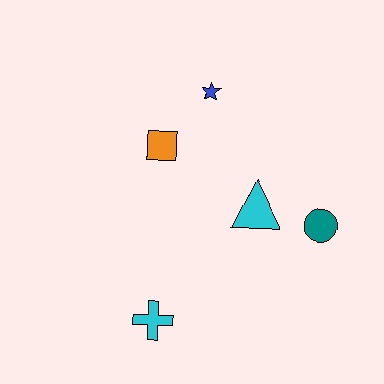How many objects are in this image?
There are 5 objects.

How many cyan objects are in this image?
There are 2 cyan objects.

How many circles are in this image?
There is 1 circle.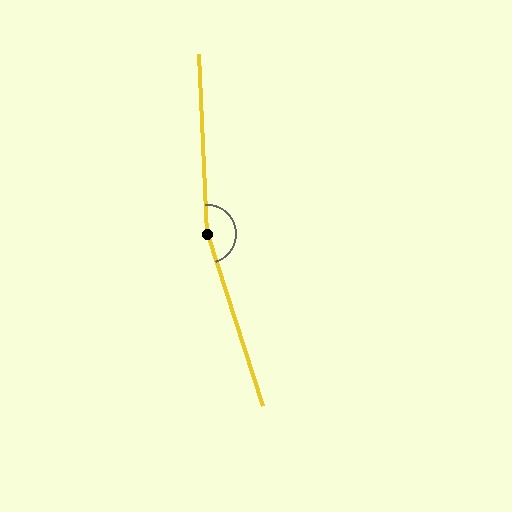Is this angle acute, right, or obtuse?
It is obtuse.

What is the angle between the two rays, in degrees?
Approximately 165 degrees.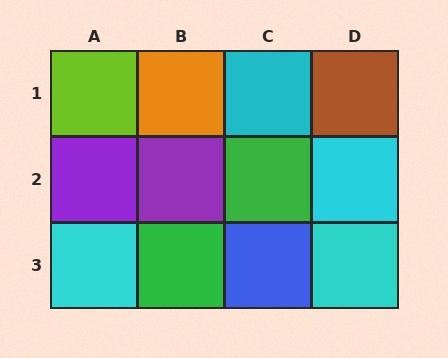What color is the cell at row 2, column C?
Green.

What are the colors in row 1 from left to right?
Lime, orange, cyan, brown.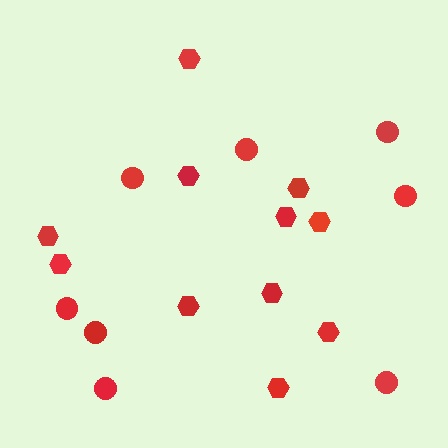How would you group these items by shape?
There are 2 groups: one group of hexagons (11) and one group of circles (8).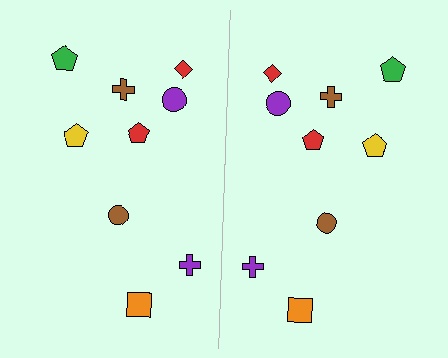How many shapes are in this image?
There are 18 shapes in this image.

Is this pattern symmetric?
Yes, this pattern has bilateral (reflection) symmetry.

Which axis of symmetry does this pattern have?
The pattern has a vertical axis of symmetry running through the center of the image.